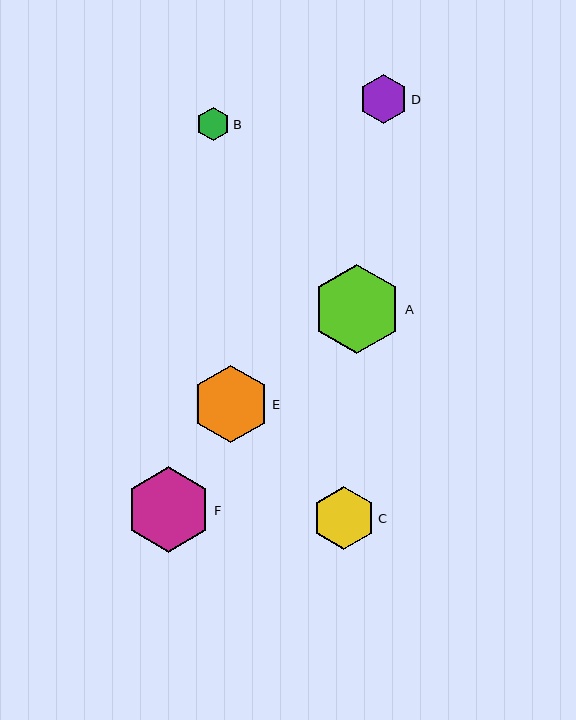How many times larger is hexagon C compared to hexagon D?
Hexagon C is approximately 1.3 times the size of hexagon D.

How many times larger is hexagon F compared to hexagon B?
Hexagon F is approximately 2.6 times the size of hexagon B.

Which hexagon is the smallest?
Hexagon B is the smallest with a size of approximately 33 pixels.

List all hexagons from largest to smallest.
From largest to smallest: A, F, E, C, D, B.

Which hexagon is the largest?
Hexagon A is the largest with a size of approximately 89 pixels.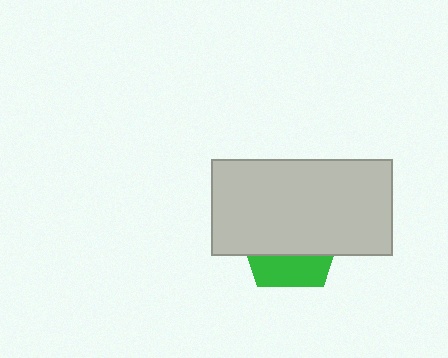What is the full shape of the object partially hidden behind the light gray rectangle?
The partially hidden object is a green pentagon.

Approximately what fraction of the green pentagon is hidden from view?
Roughly 68% of the green pentagon is hidden behind the light gray rectangle.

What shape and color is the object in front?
The object in front is a light gray rectangle.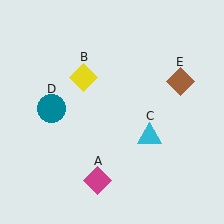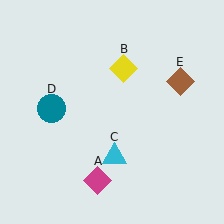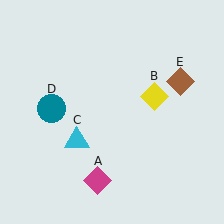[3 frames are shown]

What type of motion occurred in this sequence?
The yellow diamond (object B), cyan triangle (object C) rotated clockwise around the center of the scene.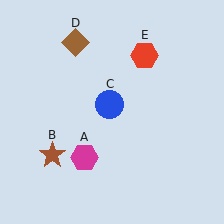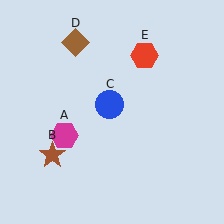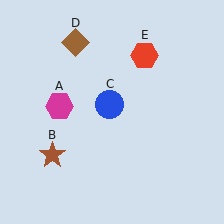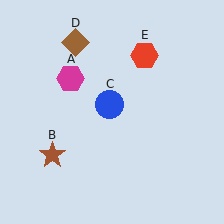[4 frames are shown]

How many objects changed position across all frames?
1 object changed position: magenta hexagon (object A).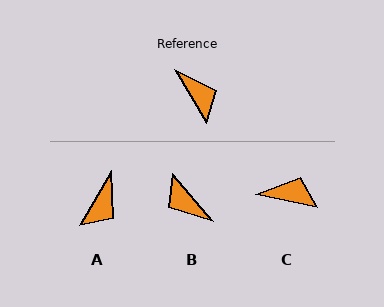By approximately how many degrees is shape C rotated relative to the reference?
Approximately 47 degrees counter-clockwise.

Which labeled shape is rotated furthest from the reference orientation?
B, about 171 degrees away.